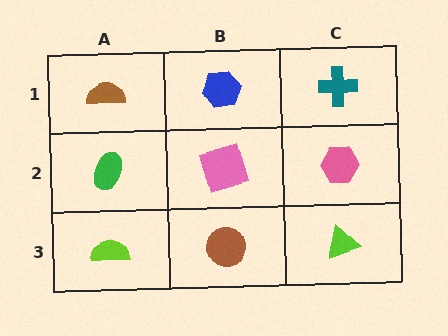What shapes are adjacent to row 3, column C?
A pink hexagon (row 2, column C), a brown circle (row 3, column B).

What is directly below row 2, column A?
A lime semicircle.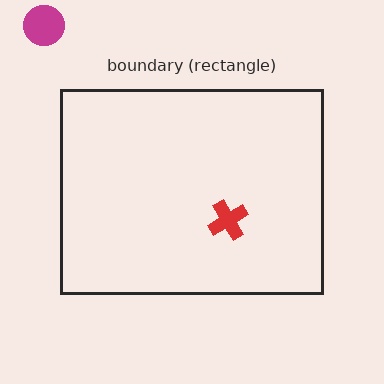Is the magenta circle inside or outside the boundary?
Outside.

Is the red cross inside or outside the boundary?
Inside.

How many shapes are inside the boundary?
1 inside, 1 outside.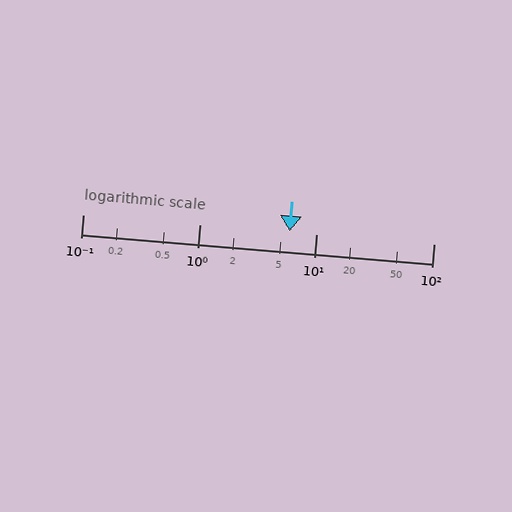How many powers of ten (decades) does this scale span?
The scale spans 3 decades, from 0.1 to 100.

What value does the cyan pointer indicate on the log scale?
The pointer indicates approximately 5.9.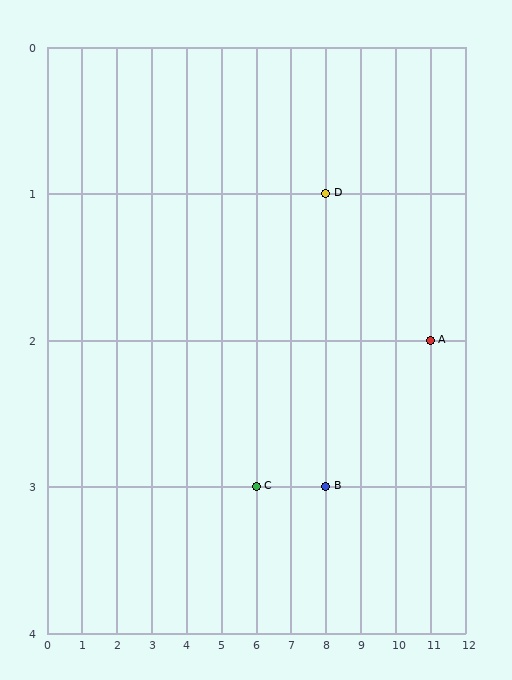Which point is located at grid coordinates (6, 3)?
Point C is at (6, 3).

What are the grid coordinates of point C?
Point C is at grid coordinates (6, 3).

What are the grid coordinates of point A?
Point A is at grid coordinates (11, 2).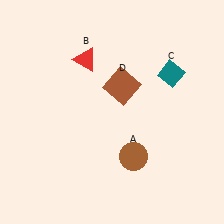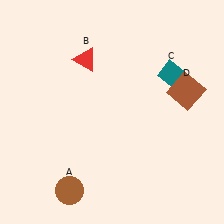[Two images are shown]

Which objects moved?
The objects that moved are: the brown circle (A), the brown square (D).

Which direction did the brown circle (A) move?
The brown circle (A) moved left.